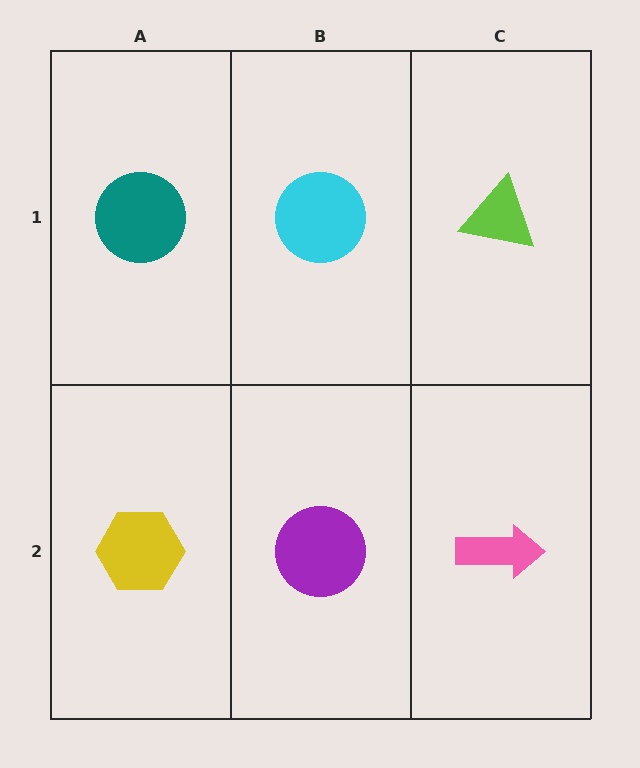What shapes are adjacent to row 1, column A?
A yellow hexagon (row 2, column A), a cyan circle (row 1, column B).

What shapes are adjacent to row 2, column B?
A cyan circle (row 1, column B), a yellow hexagon (row 2, column A), a pink arrow (row 2, column C).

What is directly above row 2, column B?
A cyan circle.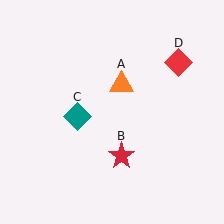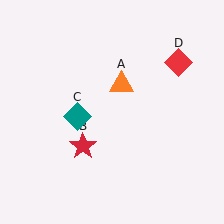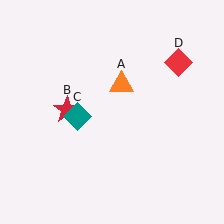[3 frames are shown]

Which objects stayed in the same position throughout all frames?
Orange triangle (object A) and teal diamond (object C) and red diamond (object D) remained stationary.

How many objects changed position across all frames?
1 object changed position: red star (object B).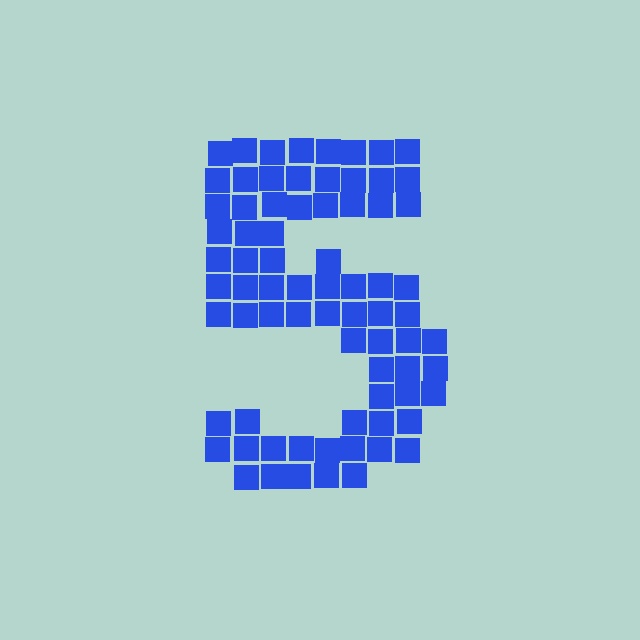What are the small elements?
The small elements are squares.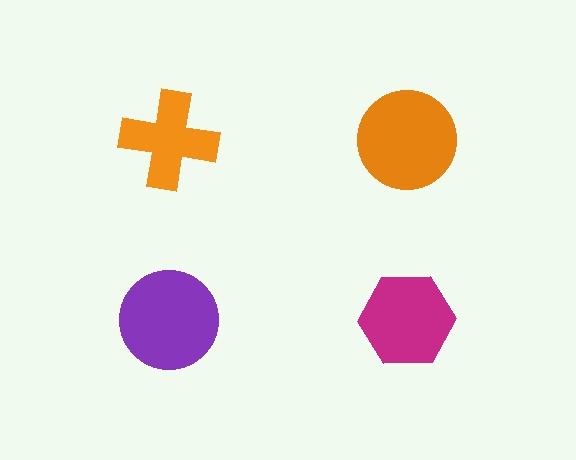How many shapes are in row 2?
2 shapes.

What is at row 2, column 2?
A magenta hexagon.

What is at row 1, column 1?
An orange cross.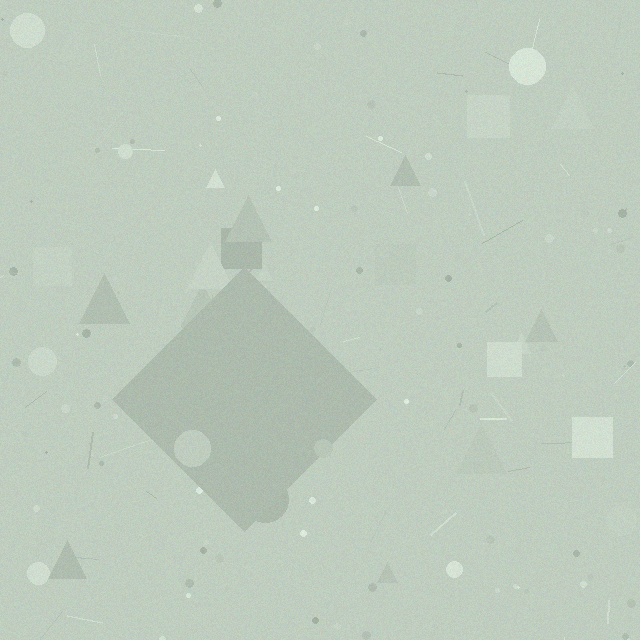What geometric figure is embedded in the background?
A diamond is embedded in the background.